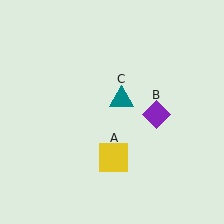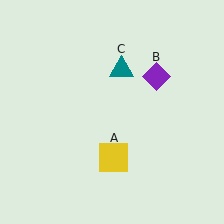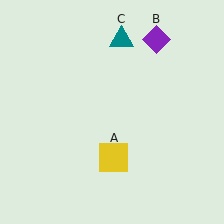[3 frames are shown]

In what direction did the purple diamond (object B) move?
The purple diamond (object B) moved up.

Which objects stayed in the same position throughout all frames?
Yellow square (object A) remained stationary.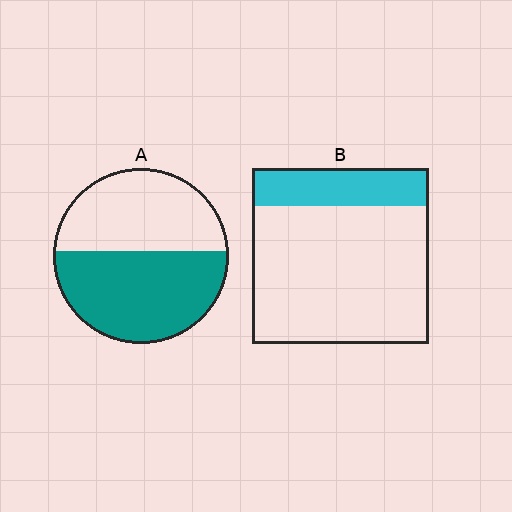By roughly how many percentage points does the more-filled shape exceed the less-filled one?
By roughly 30 percentage points (A over B).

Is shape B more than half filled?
No.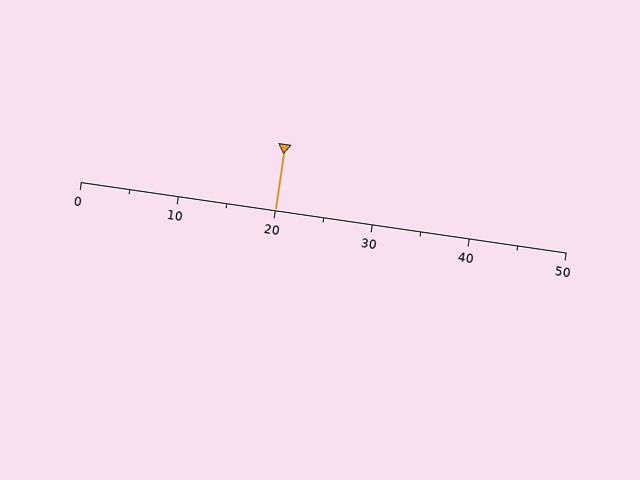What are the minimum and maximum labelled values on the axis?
The axis runs from 0 to 50.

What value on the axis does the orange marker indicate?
The marker indicates approximately 20.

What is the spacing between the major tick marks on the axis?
The major ticks are spaced 10 apart.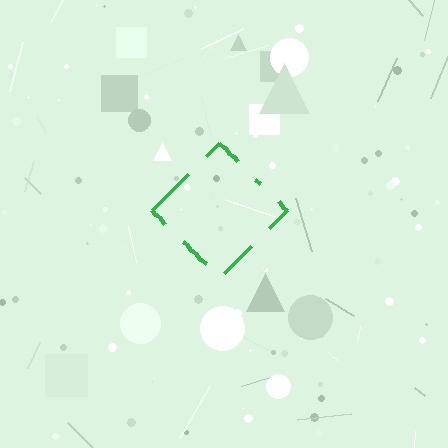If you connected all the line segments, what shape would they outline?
They would outline a diamond.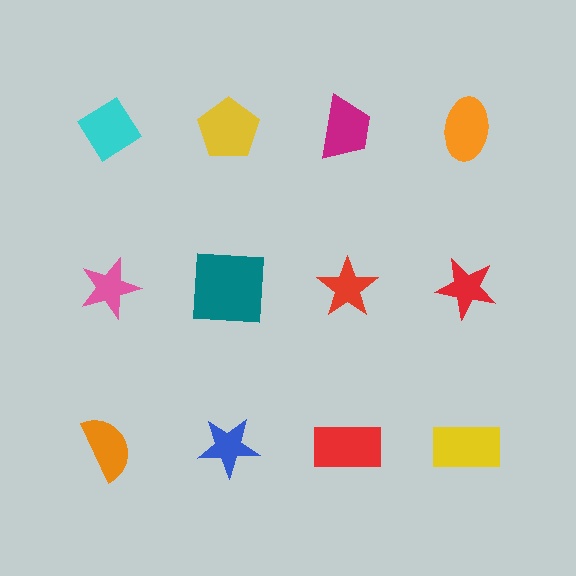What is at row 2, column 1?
A pink star.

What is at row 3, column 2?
A blue star.